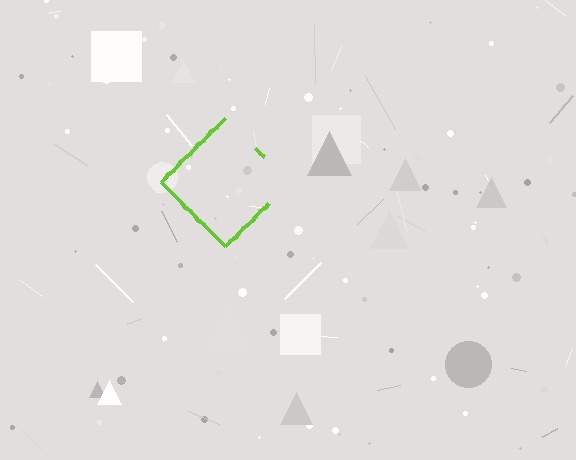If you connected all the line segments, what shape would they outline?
They would outline a diamond.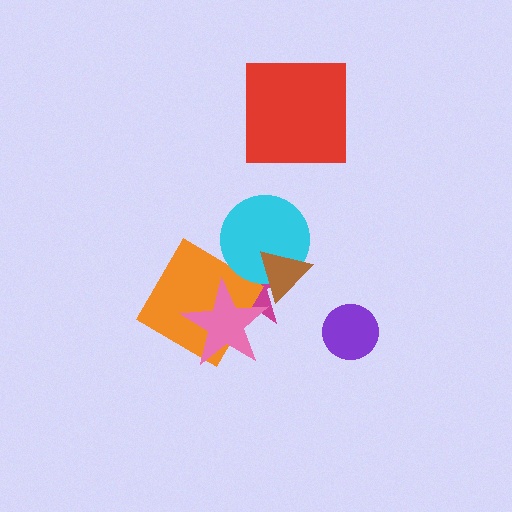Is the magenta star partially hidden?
Yes, it is partially covered by another shape.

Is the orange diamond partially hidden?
Yes, it is partially covered by another shape.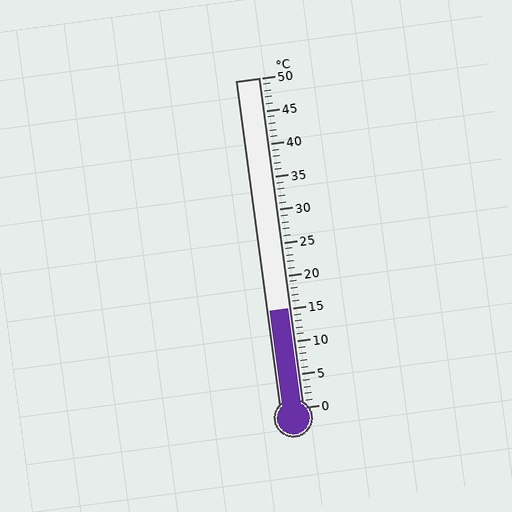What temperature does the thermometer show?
The thermometer shows approximately 15°C.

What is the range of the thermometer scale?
The thermometer scale ranges from 0°C to 50°C.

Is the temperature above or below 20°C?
The temperature is below 20°C.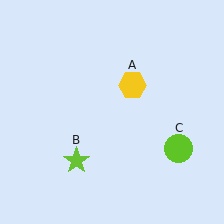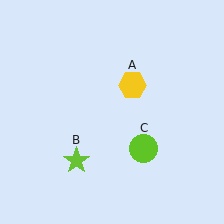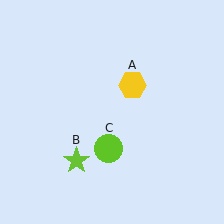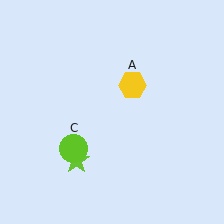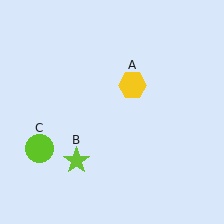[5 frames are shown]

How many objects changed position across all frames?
1 object changed position: lime circle (object C).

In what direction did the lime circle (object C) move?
The lime circle (object C) moved left.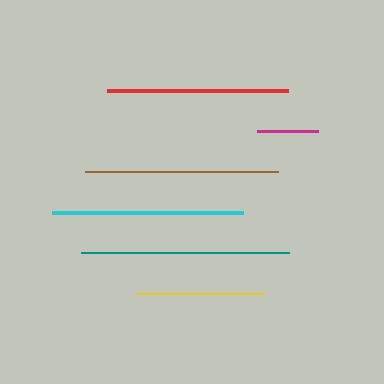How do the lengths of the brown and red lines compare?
The brown and red lines are approximately the same length.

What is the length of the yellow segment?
The yellow segment is approximately 127 pixels long.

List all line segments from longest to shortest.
From longest to shortest: teal, brown, cyan, red, yellow, magenta.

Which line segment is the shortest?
The magenta line is the shortest at approximately 61 pixels.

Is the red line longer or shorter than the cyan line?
The cyan line is longer than the red line.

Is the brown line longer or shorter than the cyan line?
The brown line is longer than the cyan line.